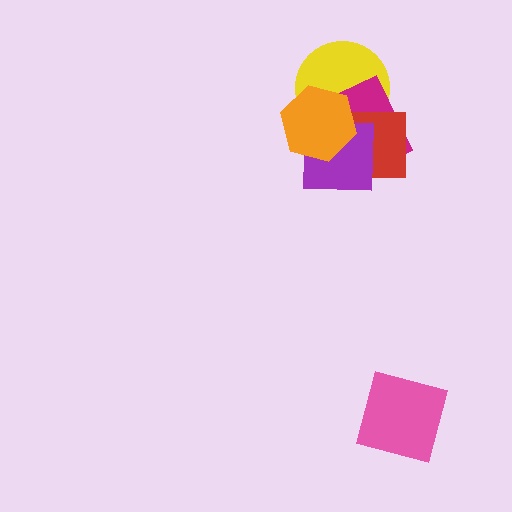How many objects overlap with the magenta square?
4 objects overlap with the magenta square.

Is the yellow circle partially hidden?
Yes, it is partially covered by another shape.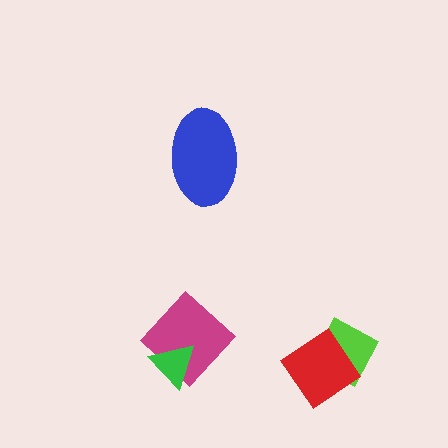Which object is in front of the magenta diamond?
The green triangle is in front of the magenta diamond.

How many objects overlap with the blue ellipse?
0 objects overlap with the blue ellipse.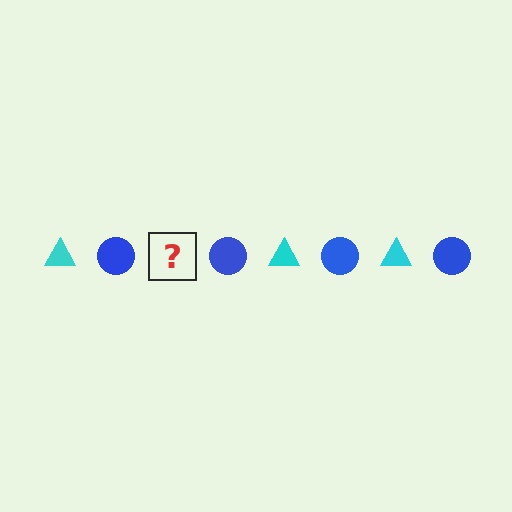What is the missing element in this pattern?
The missing element is a cyan triangle.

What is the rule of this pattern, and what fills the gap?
The rule is that the pattern alternates between cyan triangle and blue circle. The gap should be filled with a cyan triangle.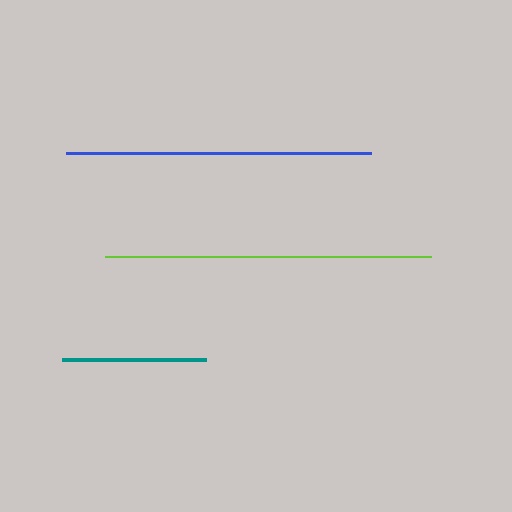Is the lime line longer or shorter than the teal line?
The lime line is longer than the teal line.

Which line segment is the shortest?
The teal line is the shortest at approximately 144 pixels.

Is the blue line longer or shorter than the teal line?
The blue line is longer than the teal line.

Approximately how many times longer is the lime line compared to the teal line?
The lime line is approximately 2.3 times the length of the teal line.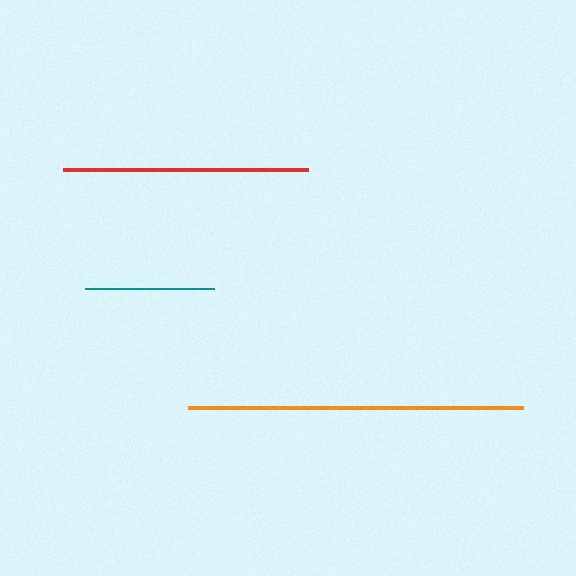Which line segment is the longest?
The orange line is the longest at approximately 335 pixels.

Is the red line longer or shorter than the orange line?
The orange line is longer than the red line.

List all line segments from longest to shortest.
From longest to shortest: orange, red, teal.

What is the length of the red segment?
The red segment is approximately 244 pixels long.